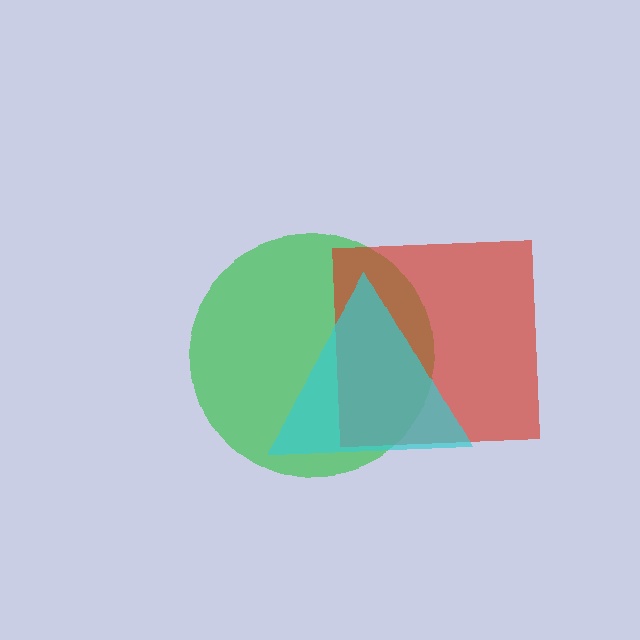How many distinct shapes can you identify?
There are 3 distinct shapes: a green circle, a red square, a cyan triangle.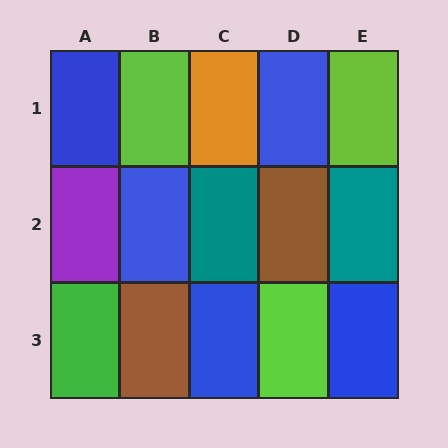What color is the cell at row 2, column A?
Purple.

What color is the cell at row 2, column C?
Teal.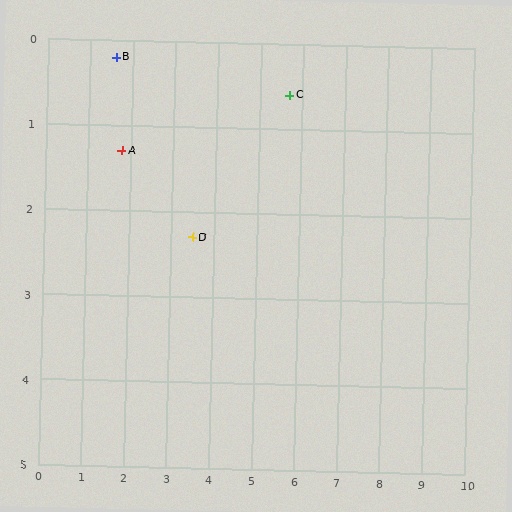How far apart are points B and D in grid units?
Points B and D are about 2.8 grid units apart.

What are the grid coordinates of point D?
Point D is at approximately (3.5, 2.3).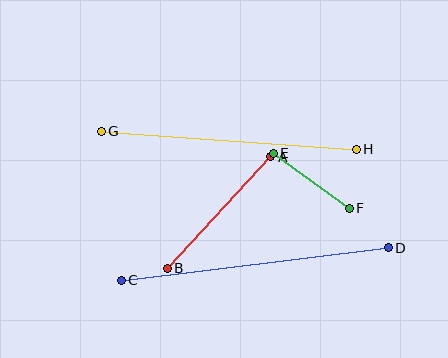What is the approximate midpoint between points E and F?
The midpoint is at approximately (311, 181) pixels.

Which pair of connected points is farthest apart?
Points C and D are farthest apart.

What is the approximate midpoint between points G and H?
The midpoint is at approximately (229, 140) pixels.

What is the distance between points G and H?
The distance is approximately 256 pixels.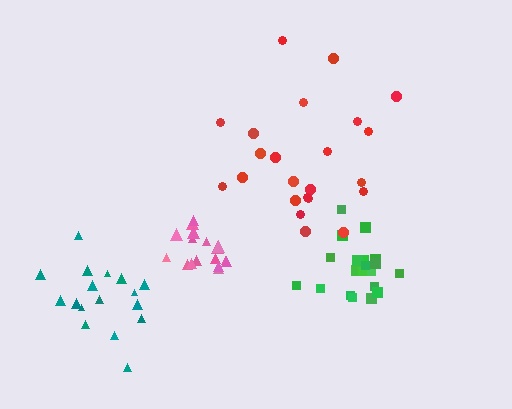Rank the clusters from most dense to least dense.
green, pink, teal, red.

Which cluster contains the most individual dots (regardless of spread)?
Red (23).